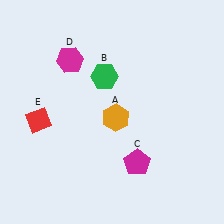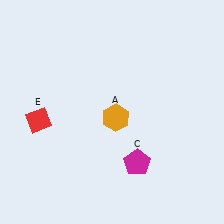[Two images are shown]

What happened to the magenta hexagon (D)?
The magenta hexagon (D) was removed in Image 2. It was in the top-left area of Image 1.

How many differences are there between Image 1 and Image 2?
There are 2 differences between the two images.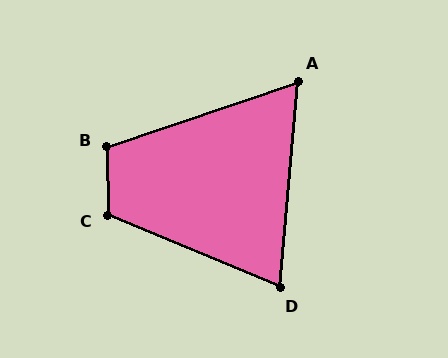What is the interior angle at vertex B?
Approximately 108 degrees (obtuse).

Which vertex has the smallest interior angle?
A, at approximately 66 degrees.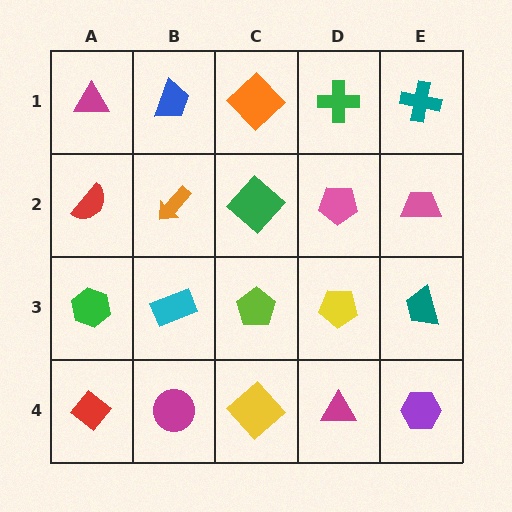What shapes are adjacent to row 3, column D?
A pink pentagon (row 2, column D), a magenta triangle (row 4, column D), a lime pentagon (row 3, column C), a teal trapezoid (row 3, column E).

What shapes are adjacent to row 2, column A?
A magenta triangle (row 1, column A), a green hexagon (row 3, column A), an orange arrow (row 2, column B).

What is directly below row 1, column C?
A green diamond.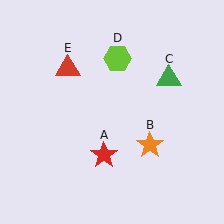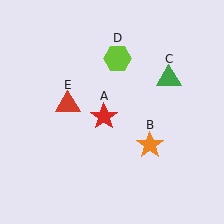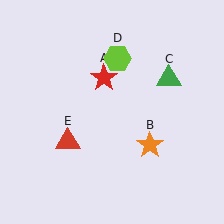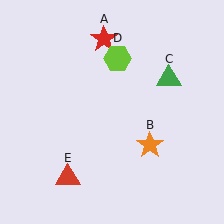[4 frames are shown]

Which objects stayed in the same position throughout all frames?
Orange star (object B) and green triangle (object C) and lime hexagon (object D) remained stationary.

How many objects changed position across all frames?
2 objects changed position: red star (object A), red triangle (object E).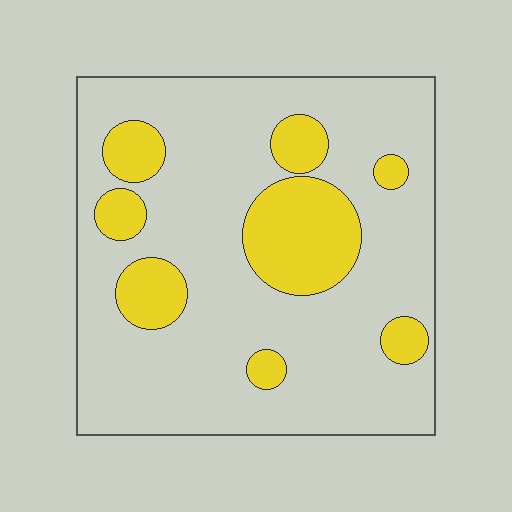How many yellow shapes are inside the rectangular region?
8.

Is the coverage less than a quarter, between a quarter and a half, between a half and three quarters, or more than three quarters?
Less than a quarter.